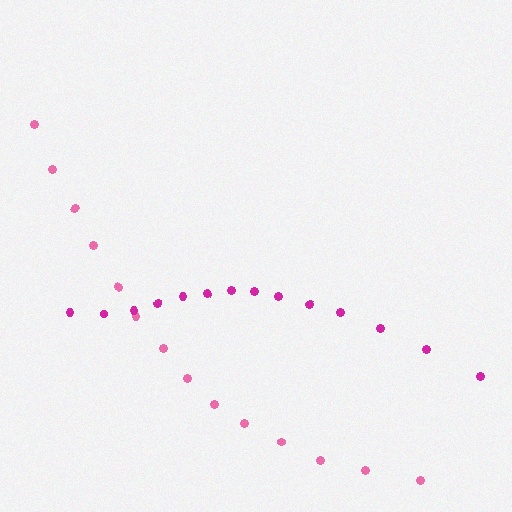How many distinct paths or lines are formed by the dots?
There are 2 distinct paths.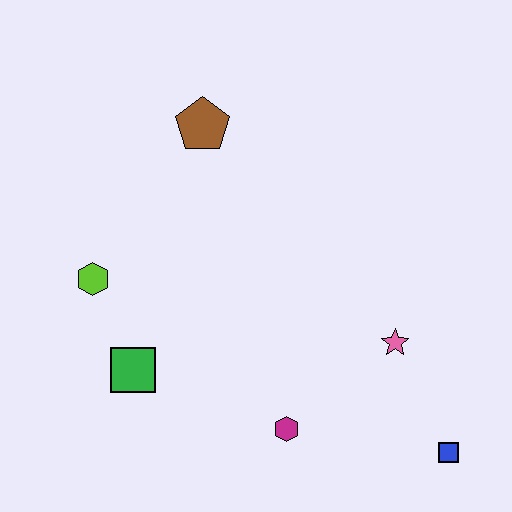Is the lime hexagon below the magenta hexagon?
No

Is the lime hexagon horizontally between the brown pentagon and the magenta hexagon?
No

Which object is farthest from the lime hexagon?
The blue square is farthest from the lime hexagon.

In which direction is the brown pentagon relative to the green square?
The brown pentagon is above the green square.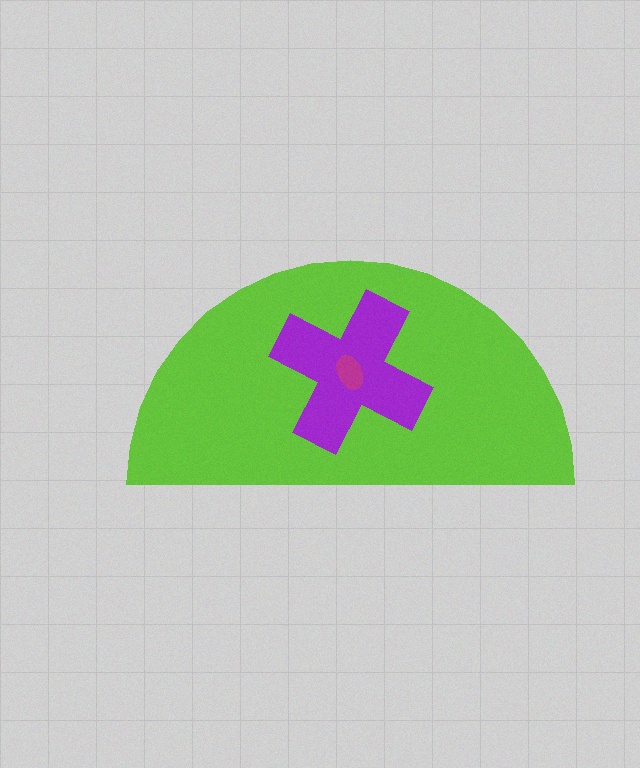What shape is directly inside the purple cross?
The magenta ellipse.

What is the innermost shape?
The magenta ellipse.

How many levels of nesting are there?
3.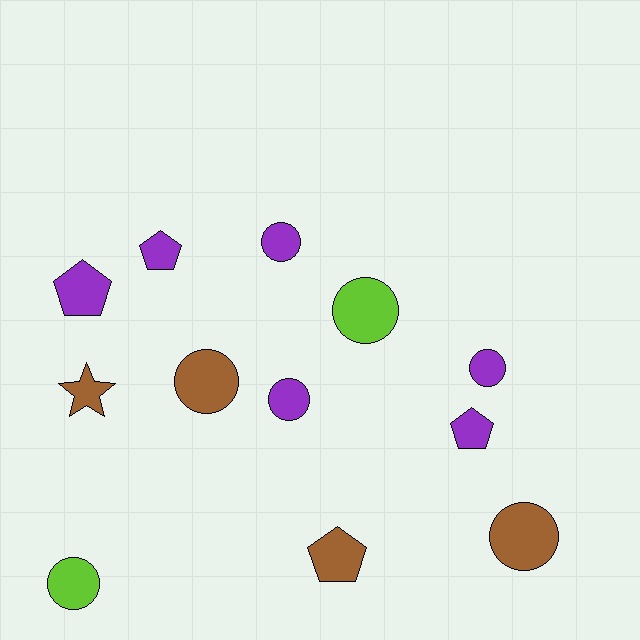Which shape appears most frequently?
Circle, with 7 objects.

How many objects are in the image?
There are 12 objects.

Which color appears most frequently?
Purple, with 6 objects.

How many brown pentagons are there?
There is 1 brown pentagon.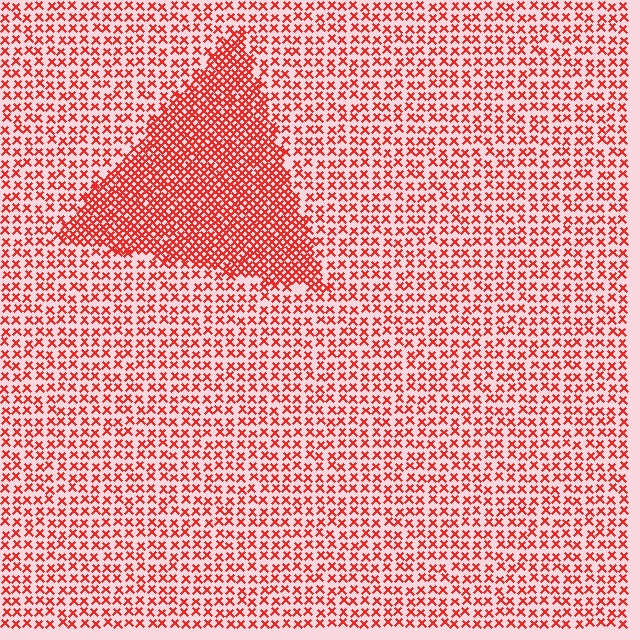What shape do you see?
I see a triangle.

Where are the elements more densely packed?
The elements are more densely packed inside the triangle boundary.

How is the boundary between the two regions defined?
The boundary is defined by a change in element density (approximately 2.1x ratio). All elements are the same color, size, and shape.